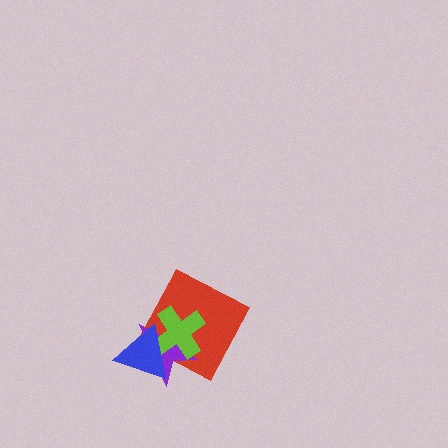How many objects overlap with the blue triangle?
3 objects overlap with the blue triangle.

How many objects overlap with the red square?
3 objects overlap with the red square.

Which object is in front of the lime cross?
The blue triangle is in front of the lime cross.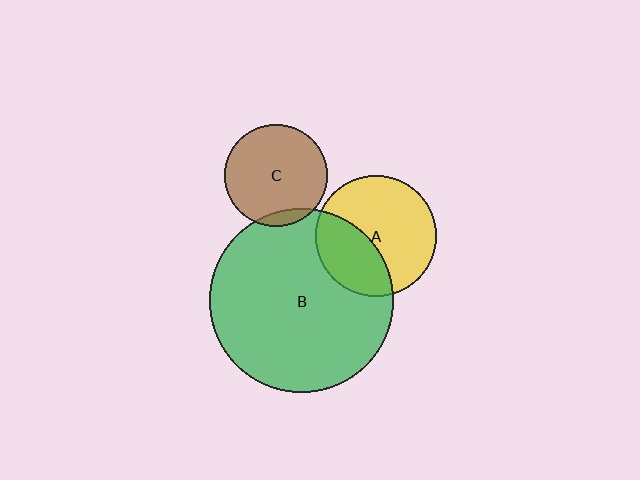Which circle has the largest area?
Circle B (green).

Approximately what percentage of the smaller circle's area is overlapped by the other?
Approximately 10%.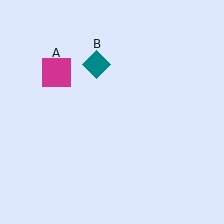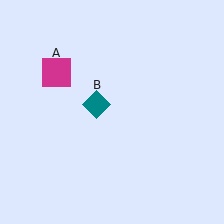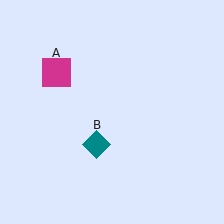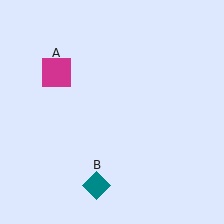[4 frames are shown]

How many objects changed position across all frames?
1 object changed position: teal diamond (object B).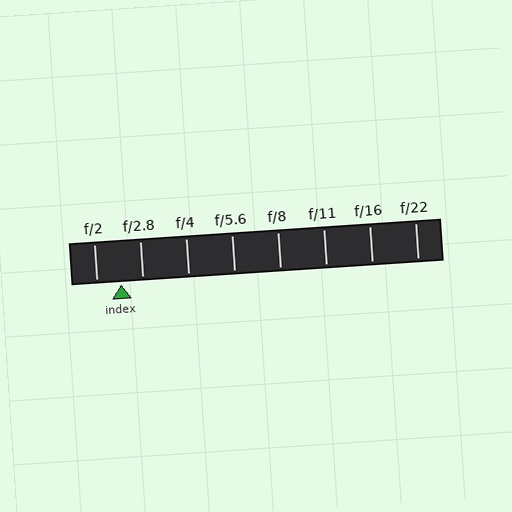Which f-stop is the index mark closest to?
The index mark is closest to f/2.8.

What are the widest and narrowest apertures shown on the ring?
The widest aperture shown is f/2 and the narrowest is f/22.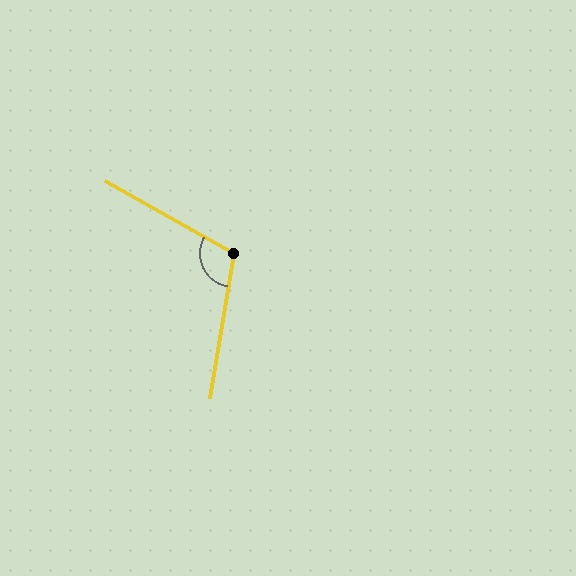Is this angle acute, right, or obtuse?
It is obtuse.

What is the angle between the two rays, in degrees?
Approximately 110 degrees.